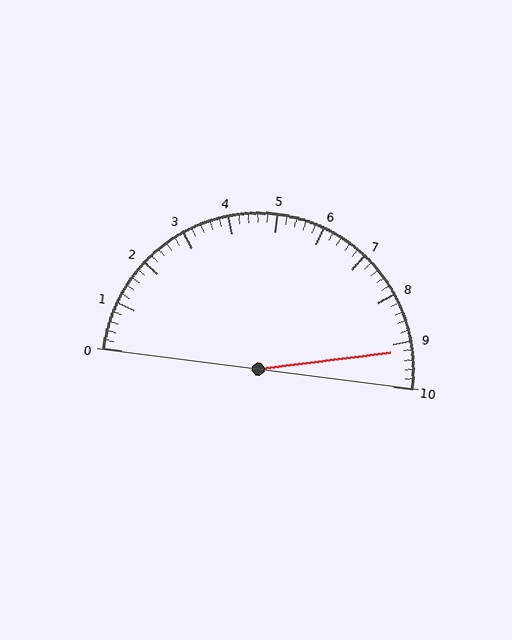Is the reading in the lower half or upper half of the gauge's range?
The reading is in the upper half of the range (0 to 10).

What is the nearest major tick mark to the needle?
The nearest major tick mark is 9.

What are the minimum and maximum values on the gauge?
The gauge ranges from 0 to 10.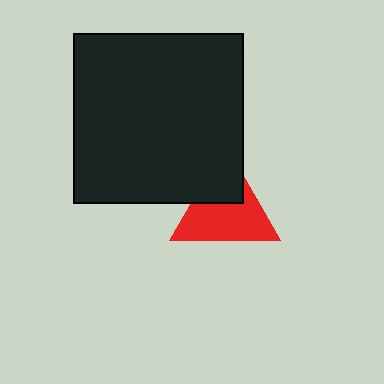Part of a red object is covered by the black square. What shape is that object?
It is a triangle.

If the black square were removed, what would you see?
You would see the complete red triangle.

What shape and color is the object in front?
The object in front is a black square.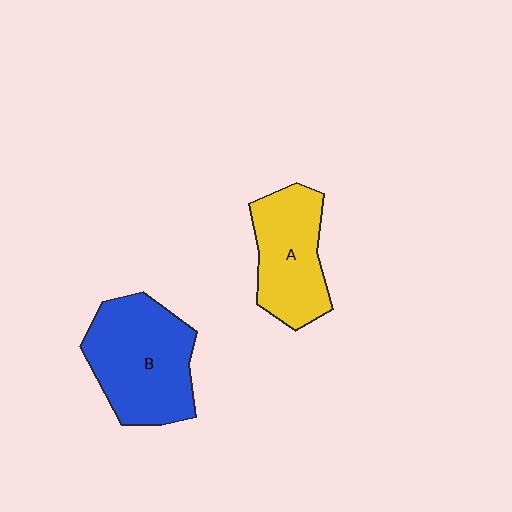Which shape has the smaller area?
Shape A (yellow).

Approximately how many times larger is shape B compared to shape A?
Approximately 1.3 times.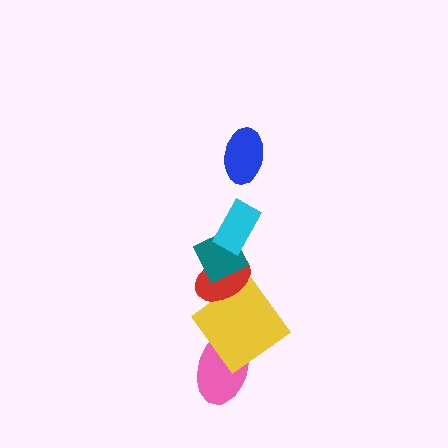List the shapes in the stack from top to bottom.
From top to bottom: the blue ellipse, the cyan rectangle, the teal diamond, the red ellipse, the yellow diamond, the pink ellipse.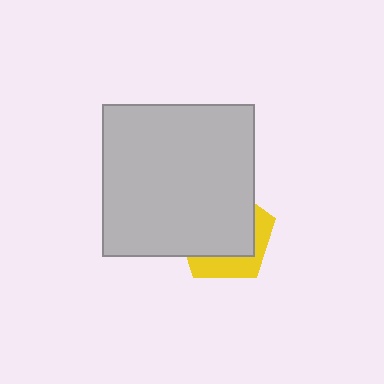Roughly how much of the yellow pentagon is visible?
A small part of it is visible (roughly 31%).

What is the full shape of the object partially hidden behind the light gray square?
The partially hidden object is a yellow pentagon.